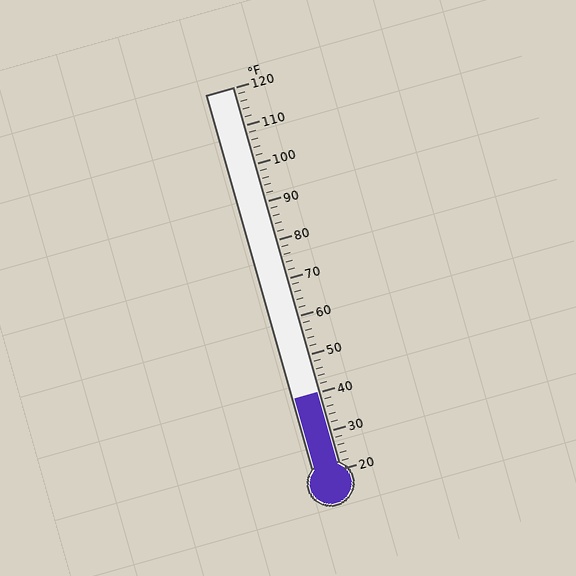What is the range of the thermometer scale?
The thermometer scale ranges from 20°F to 120°F.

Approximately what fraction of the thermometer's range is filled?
The thermometer is filled to approximately 20% of its range.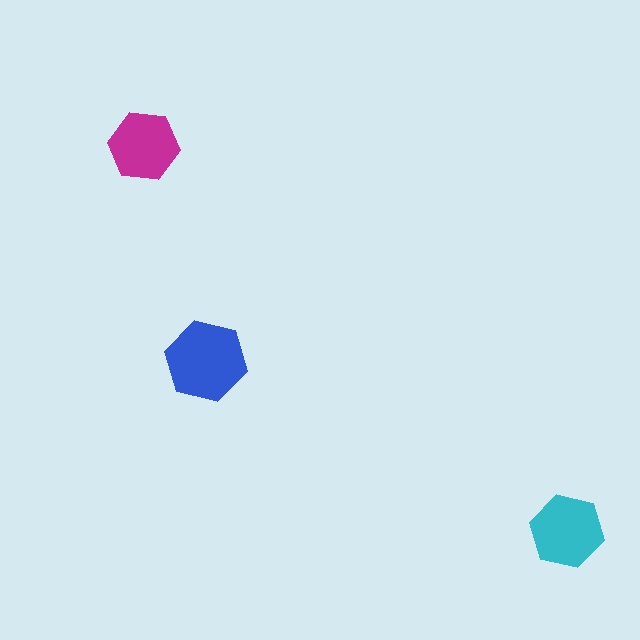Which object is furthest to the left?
The magenta hexagon is leftmost.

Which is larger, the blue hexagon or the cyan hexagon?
The blue one.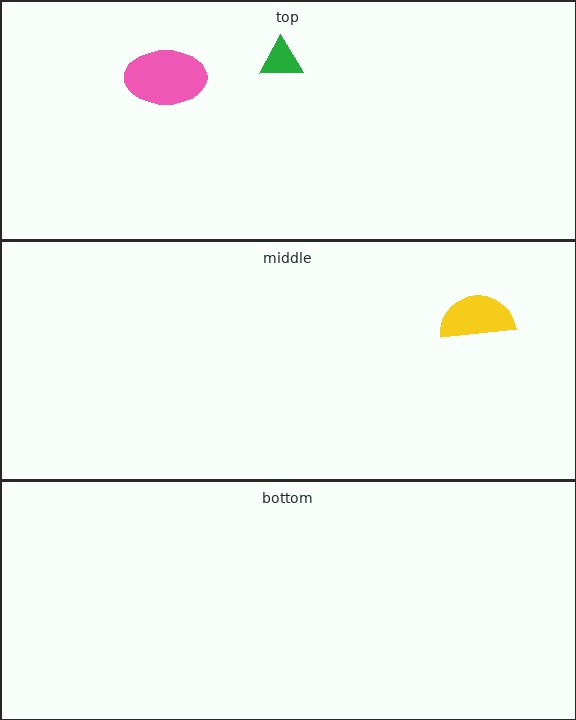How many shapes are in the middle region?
1.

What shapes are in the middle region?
The yellow semicircle.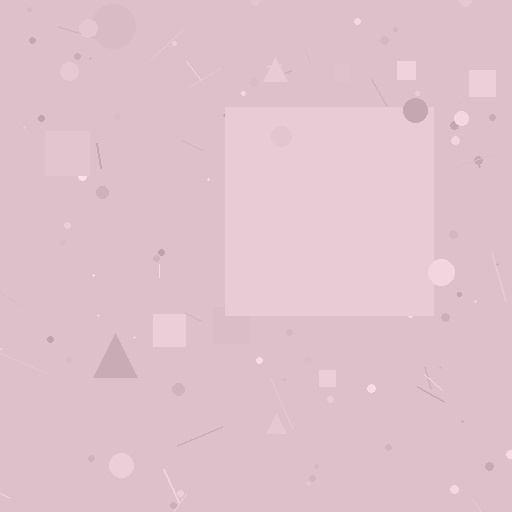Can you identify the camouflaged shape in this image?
The camouflaged shape is a square.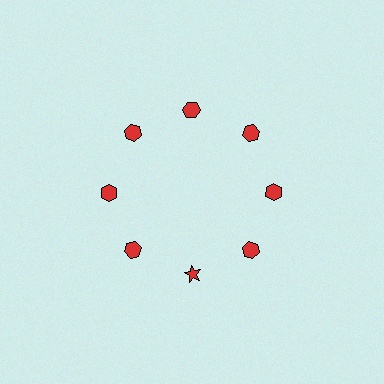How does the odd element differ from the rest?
It has a different shape: star instead of hexagon.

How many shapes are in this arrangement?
There are 8 shapes arranged in a ring pattern.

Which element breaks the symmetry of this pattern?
The red star at roughly the 6 o'clock position breaks the symmetry. All other shapes are red hexagons.